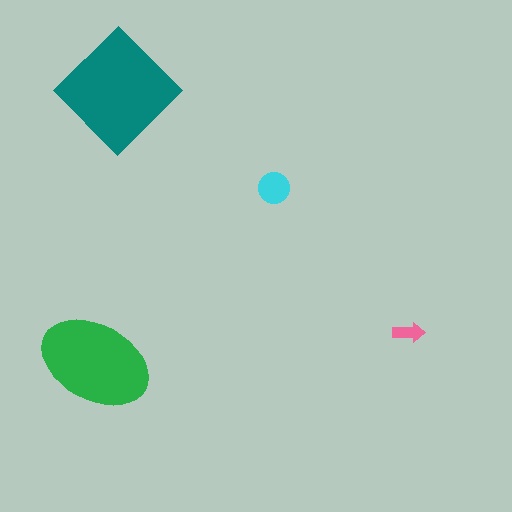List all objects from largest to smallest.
The teal diamond, the green ellipse, the cyan circle, the pink arrow.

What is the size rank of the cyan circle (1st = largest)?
3rd.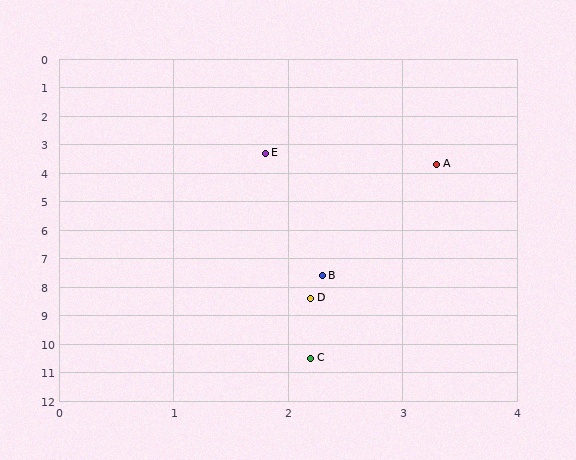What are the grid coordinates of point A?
Point A is at approximately (3.3, 3.7).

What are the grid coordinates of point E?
Point E is at approximately (1.8, 3.3).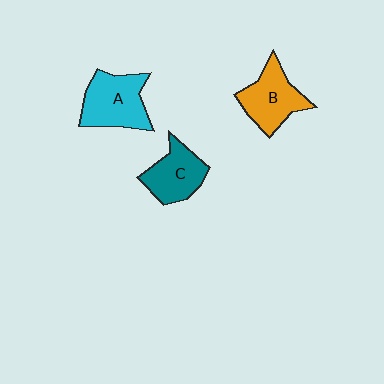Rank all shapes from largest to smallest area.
From largest to smallest: A (cyan), B (orange), C (teal).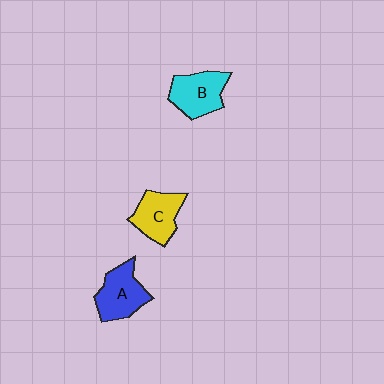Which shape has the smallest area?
Shape C (yellow).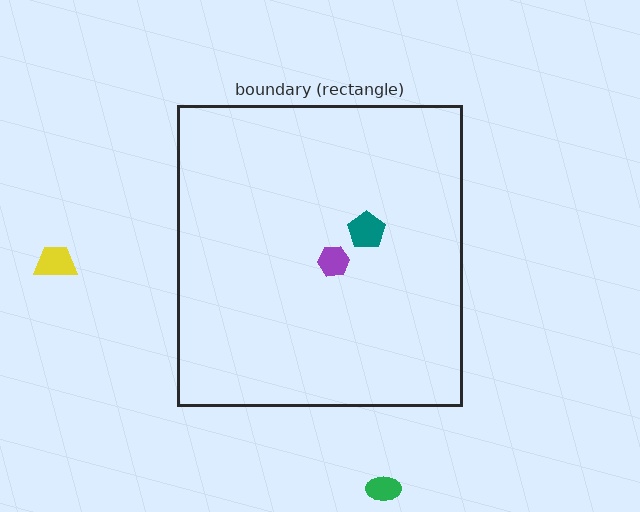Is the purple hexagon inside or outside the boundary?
Inside.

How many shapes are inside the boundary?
2 inside, 2 outside.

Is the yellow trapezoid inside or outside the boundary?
Outside.